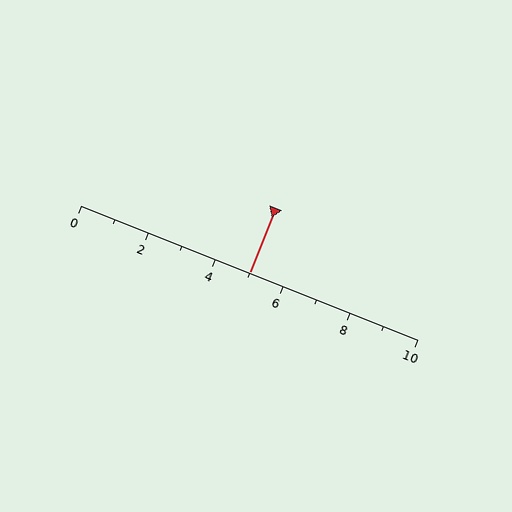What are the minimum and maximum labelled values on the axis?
The axis runs from 0 to 10.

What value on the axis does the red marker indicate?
The marker indicates approximately 5.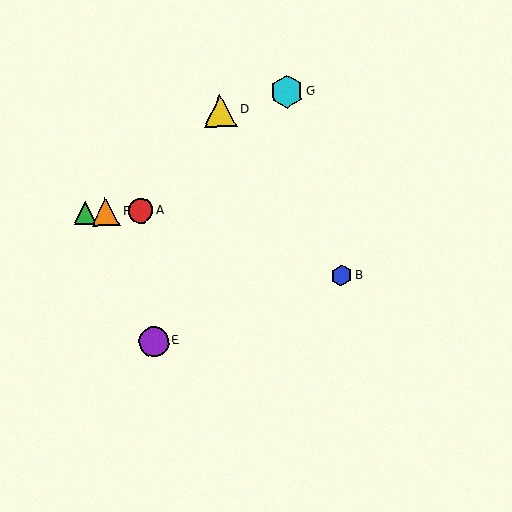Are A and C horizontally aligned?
Yes, both are at y≈210.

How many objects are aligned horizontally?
3 objects (A, C, F) are aligned horizontally.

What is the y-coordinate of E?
Object E is at y≈342.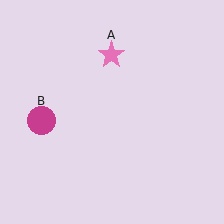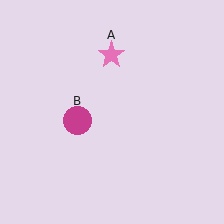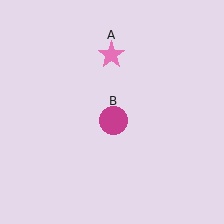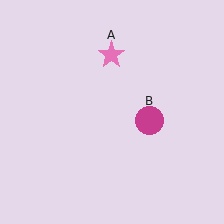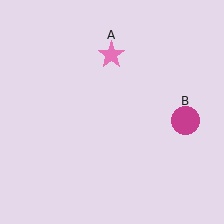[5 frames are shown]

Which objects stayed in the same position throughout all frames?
Pink star (object A) remained stationary.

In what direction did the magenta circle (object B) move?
The magenta circle (object B) moved right.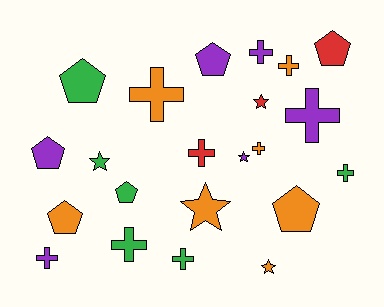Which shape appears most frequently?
Cross, with 10 objects.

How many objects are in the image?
There are 22 objects.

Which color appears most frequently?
Orange, with 7 objects.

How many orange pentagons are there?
There are 2 orange pentagons.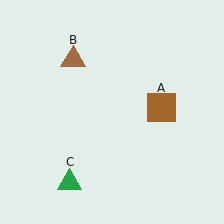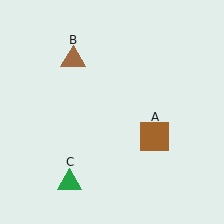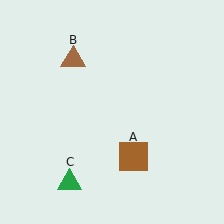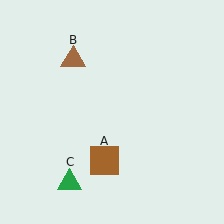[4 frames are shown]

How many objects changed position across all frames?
1 object changed position: brown square (object A).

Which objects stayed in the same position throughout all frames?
Brown triangle (object B) and green triangle (object C) remained stationary.